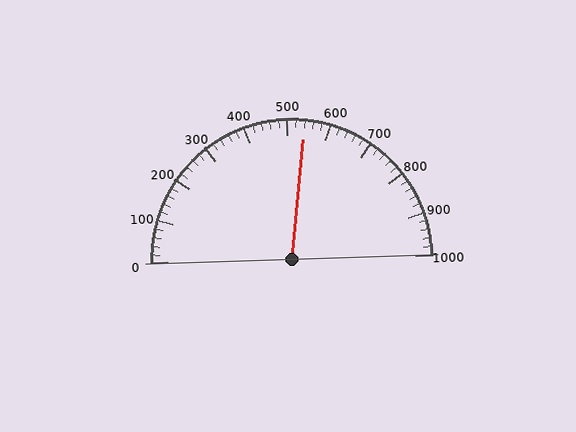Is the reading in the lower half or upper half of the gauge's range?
The reading is in the upper half of the range (0 to 1000).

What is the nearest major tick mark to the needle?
The nearest major tick mark is 500.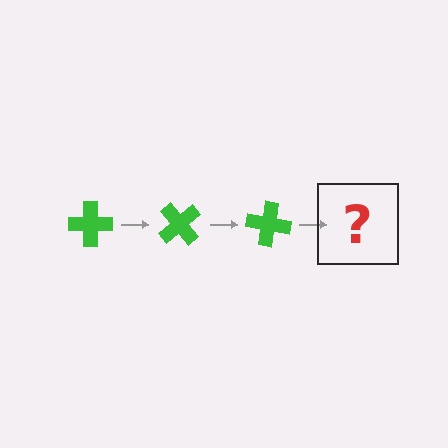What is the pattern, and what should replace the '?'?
The pattern is that the cross rotates 50 degrees each step. The '?' should be a green cross rotated 150 degrees.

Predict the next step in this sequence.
The next step is a green cross rotated 150 degrees.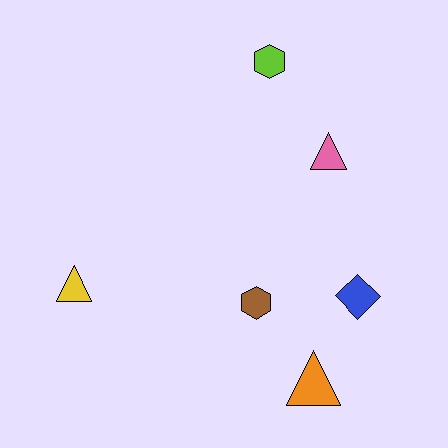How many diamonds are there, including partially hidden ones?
There is 1 diamond.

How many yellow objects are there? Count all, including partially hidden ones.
There is 1 yellow object.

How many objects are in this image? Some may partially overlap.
There are 6 objects.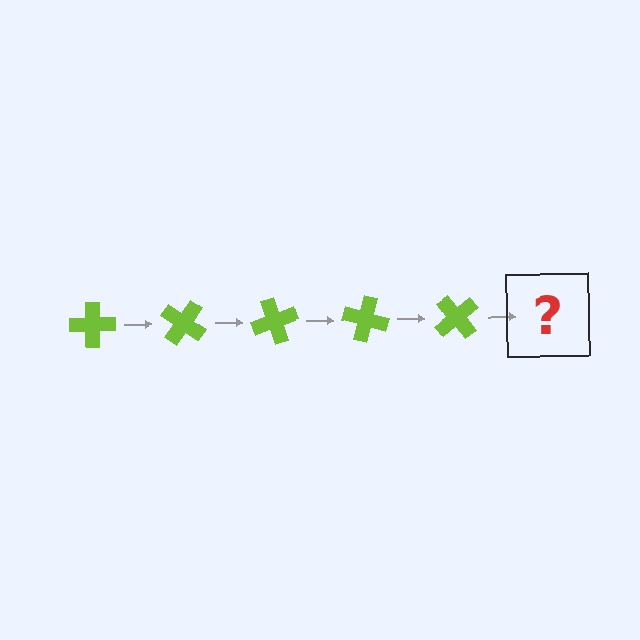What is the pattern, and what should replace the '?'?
The pattern is that the cross rotates 35 degrees each step. The '?' should be a lime cross rotated 175 degrees.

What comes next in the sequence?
The next element should be a lime cross rotated 175 degrees.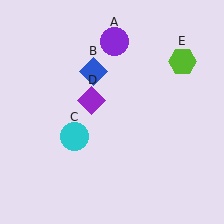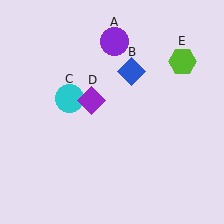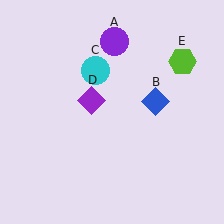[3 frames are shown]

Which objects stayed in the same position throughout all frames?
Purple circle (object A) and purple diamond (object D) and lime hexagon (object E) remained stationary.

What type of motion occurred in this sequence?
The blue diamond (object B), cyan circle (object C) rotated clockwise around the center of the scene.